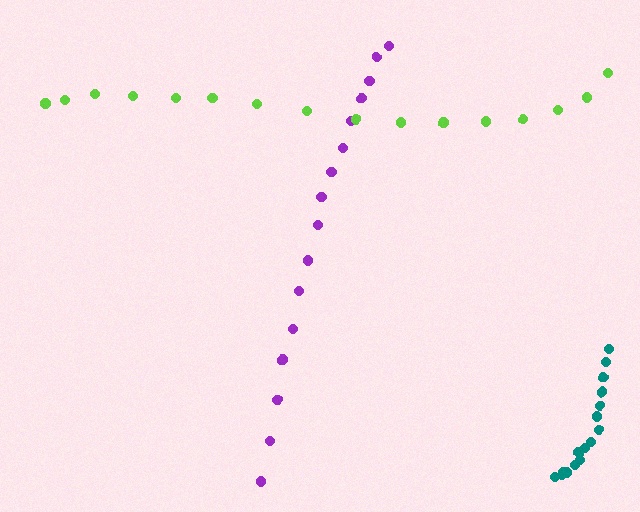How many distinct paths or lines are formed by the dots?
There are 3 distinct paths.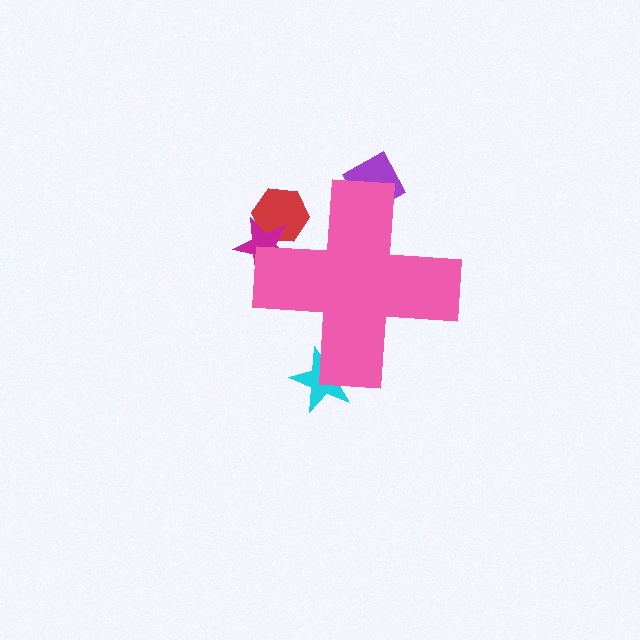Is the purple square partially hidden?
Yes, the purple square is partially hidden behind the pink cross.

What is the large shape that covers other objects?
A pink cross.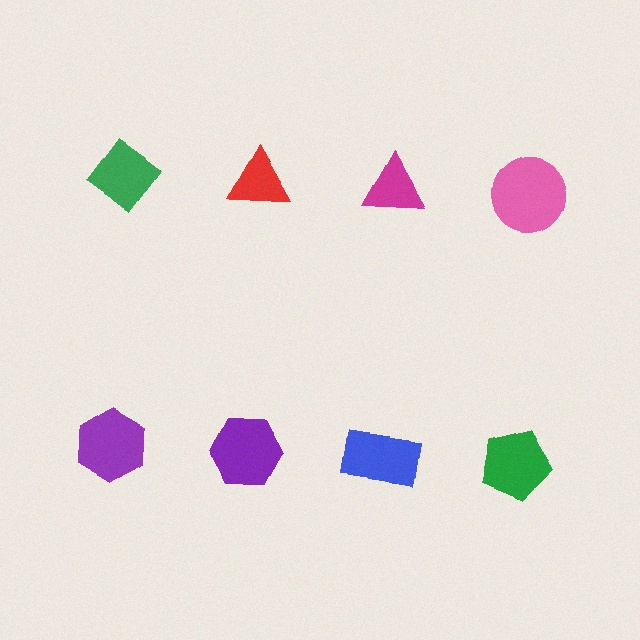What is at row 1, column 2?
A red triangle.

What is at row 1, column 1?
A green diamond.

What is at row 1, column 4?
A pink circle.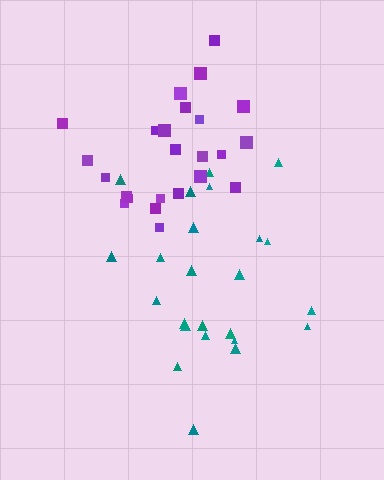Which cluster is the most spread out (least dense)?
Teal.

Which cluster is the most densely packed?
Purple.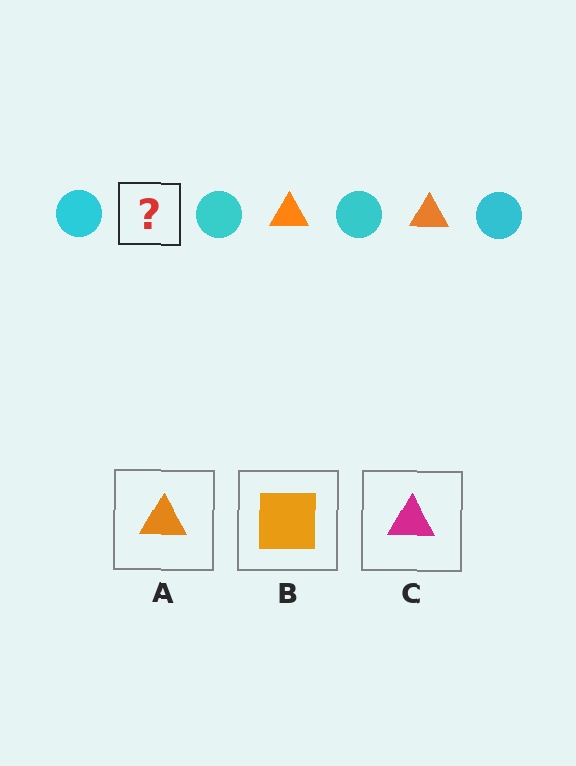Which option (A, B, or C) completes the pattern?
A.